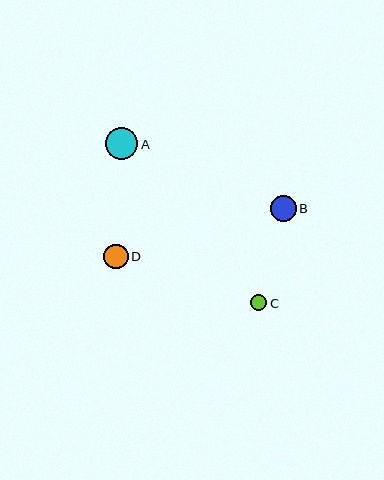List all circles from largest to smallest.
From largest to smallest: A, B, D, C.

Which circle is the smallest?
Circle C is the smallest with a size of approximately 16 pixels.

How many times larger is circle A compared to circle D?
Circle A is approximately 1.3 times the size of circle D.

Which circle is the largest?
Circle A is the largest with a size of approximately 32 pixels.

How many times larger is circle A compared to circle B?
Circle A is approximately 1.3 times the size of circle B.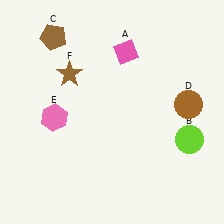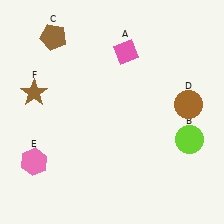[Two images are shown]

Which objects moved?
The objects that moved are: the pink hexagon (E), the brown star (F).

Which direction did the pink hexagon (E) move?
The pink hexagon (E) moved down.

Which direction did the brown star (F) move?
The brown star (F) moved left.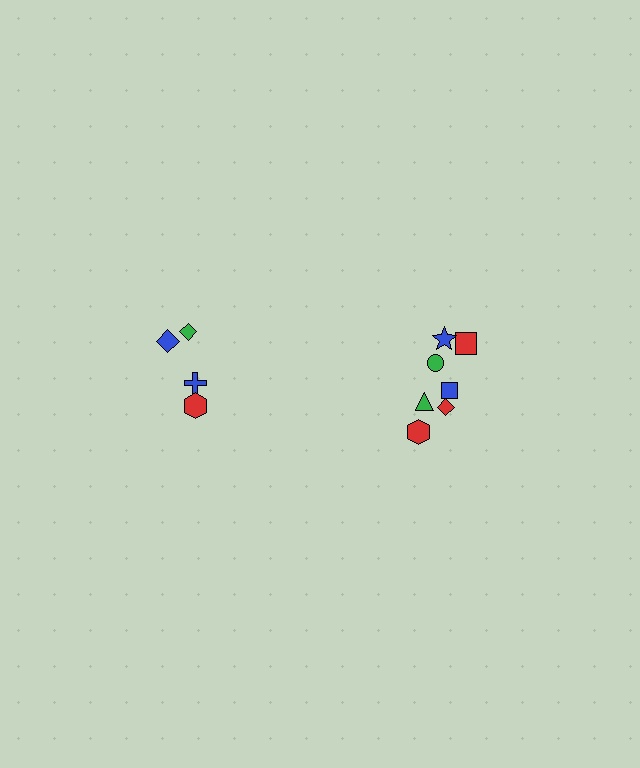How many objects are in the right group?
There are 7 objects.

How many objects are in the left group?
There are 4 objects.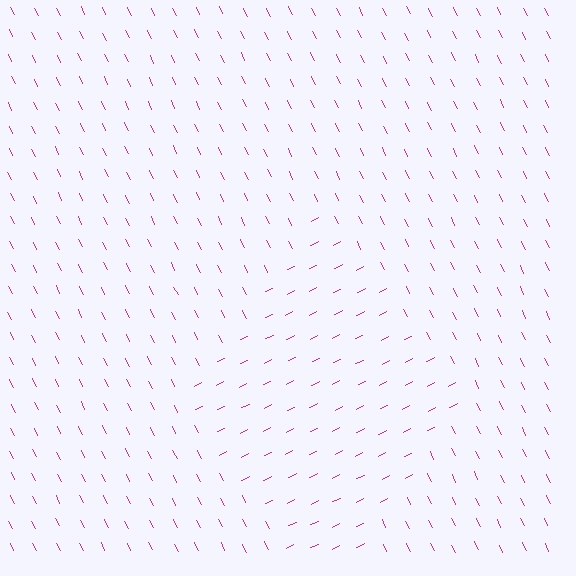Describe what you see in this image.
The image is filled with small magenta line segments. A diamond region in the image has lines oriented differently from the surrounding lines, creating a visible texture boundary.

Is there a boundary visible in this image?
Yes, there is a texture boundary formed by a change in line orientation.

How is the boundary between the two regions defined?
The boundary is defined purely by a change in line orientation (approximately 89 degrees difference). All lines are the same color and thickness.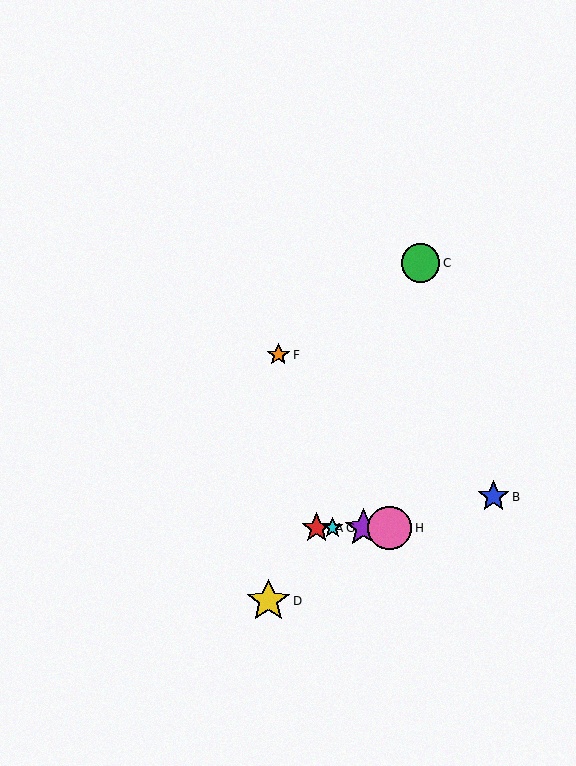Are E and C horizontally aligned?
No, E is at y≈528 and C is at y≈263.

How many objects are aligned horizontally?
4 objects (A, E, G, H) are aligned horizontally.